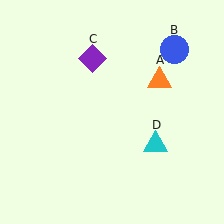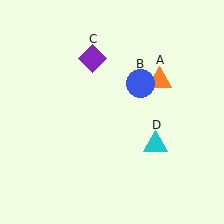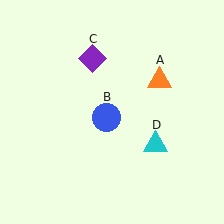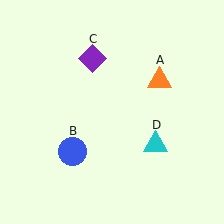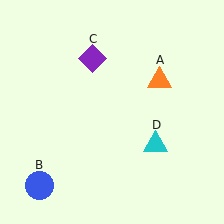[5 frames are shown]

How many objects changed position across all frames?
1 object changed position: blue circle (object B).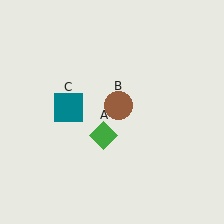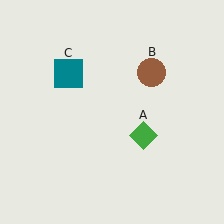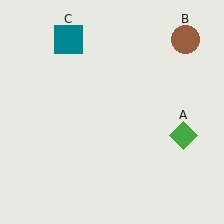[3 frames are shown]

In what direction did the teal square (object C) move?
The teal square (object C) moved up.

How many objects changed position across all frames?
3 objects changed position: green diamond (object A), brown circle (object B), teal square (object C).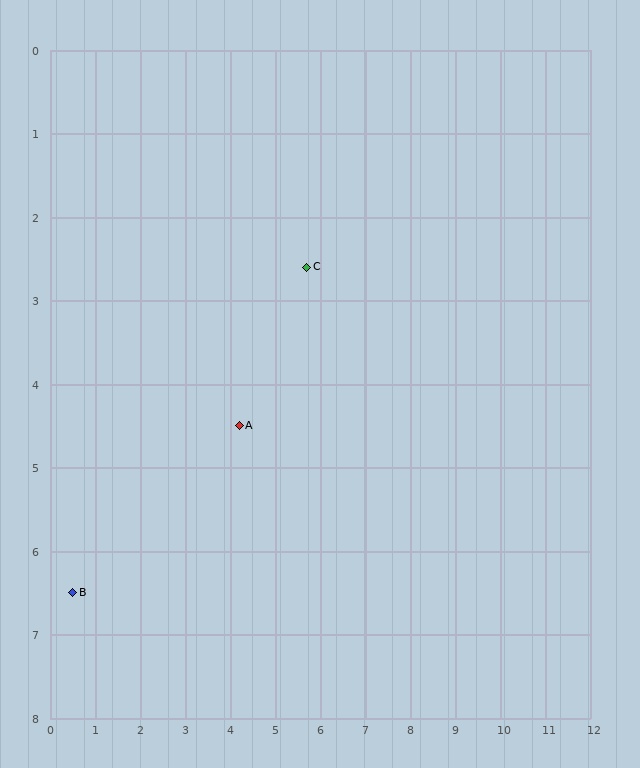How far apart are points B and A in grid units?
Points B and A are about 4.2 grid units apart.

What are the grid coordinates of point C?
Point C is at approximately (5.7, 2.6).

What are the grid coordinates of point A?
Point A is at approximately (4.2, 4.5).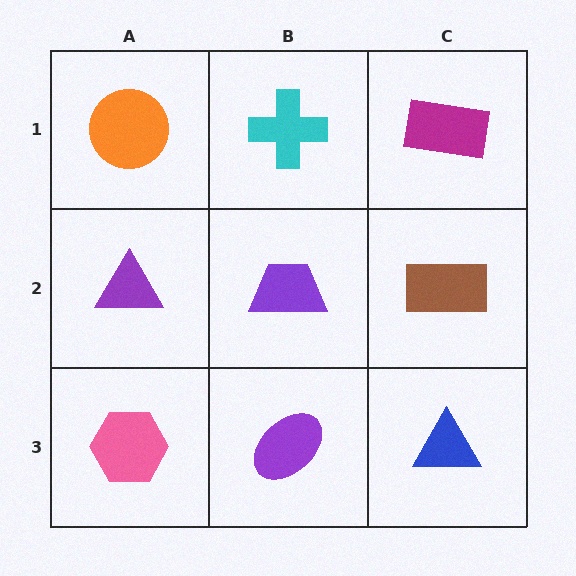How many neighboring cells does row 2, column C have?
3.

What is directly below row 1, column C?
A brown rectangle.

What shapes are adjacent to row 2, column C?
A magenta rectangle (row 1, column C), a blue triangle (row 3, column C), a purple trapezoid (row 2, column B).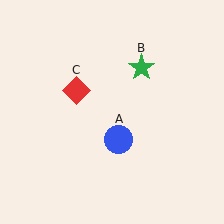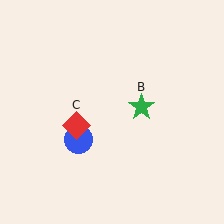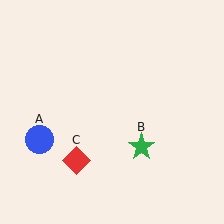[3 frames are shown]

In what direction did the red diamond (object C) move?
The red diamond (object C) moved down.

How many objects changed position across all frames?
3 objects changed position: blue circle (object A), green star (object B), red diamond (object C).